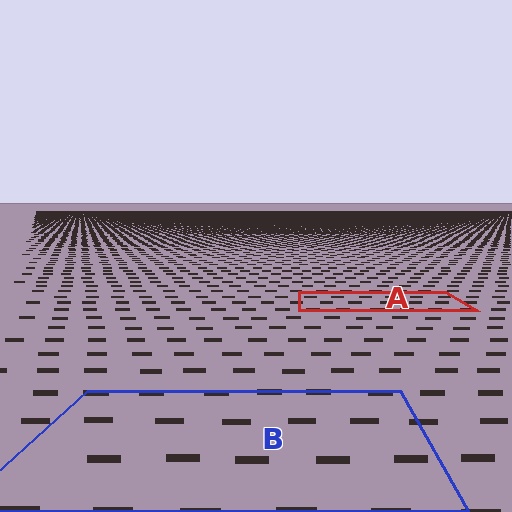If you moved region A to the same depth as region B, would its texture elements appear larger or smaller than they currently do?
They would appear larger. At a closer depth, the same texture elements are projected at a bigger on-screen size.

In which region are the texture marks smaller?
The texture marks are smaller in region A, because it is farther away.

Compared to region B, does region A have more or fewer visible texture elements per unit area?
Region A has more texture elements per unit area — they are packed more densely because it is farther away.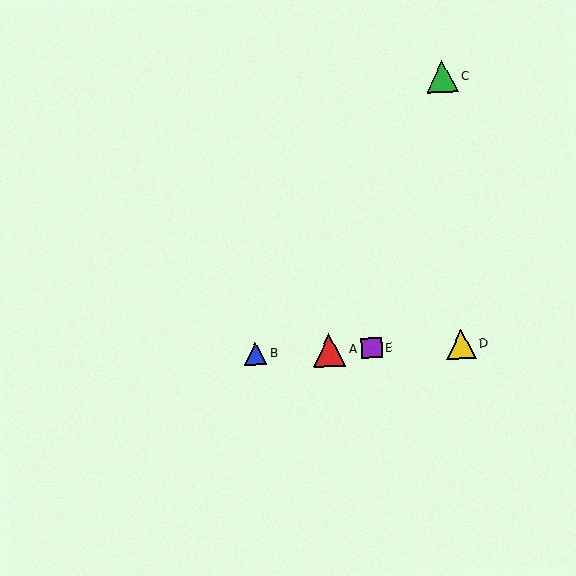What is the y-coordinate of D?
Object D is at y≈344.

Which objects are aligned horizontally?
Objects A, B, D, E are aligned horizontally.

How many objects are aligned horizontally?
4 objects (A, B, D, E) are aligned horizontally.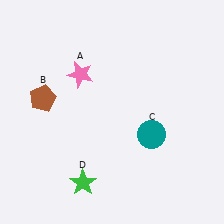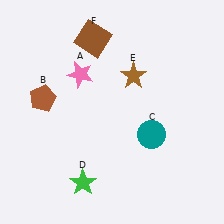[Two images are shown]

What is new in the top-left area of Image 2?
A brown square (F) was added in the top-left area of Image 2.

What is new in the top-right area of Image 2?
A brown star (E) was added in the top-right area of Image 2.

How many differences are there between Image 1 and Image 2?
There are 2 differences between the two images.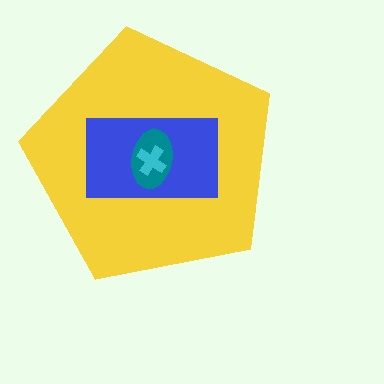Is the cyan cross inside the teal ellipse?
Yes.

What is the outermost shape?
The yellow pentagon.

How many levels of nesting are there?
4.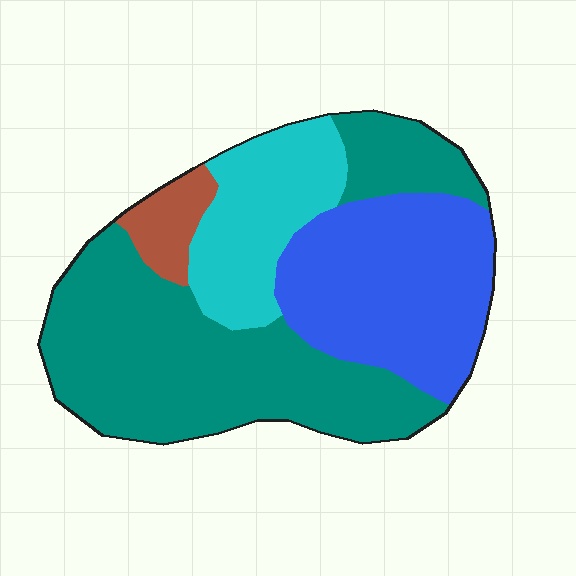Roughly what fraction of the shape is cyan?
Cyan covers around 20% of the shape.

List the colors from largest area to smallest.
From largest to smallest: teal, blue, cyan, brown.